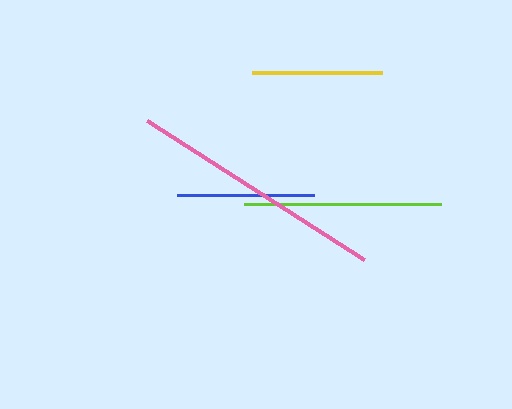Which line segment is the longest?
The pink line is the longest at approximately 258 pixels.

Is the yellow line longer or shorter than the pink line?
The pink line is longer than the yellow line.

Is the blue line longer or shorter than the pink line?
The pink line is longer than the blue line.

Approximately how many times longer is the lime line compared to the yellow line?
The lime line is approximately 1.5 times the length of the yellow line.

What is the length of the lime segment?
The lime segment is approximately 197 pixels long.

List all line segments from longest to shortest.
From longest to shortest: pink, lime, blue, yellow.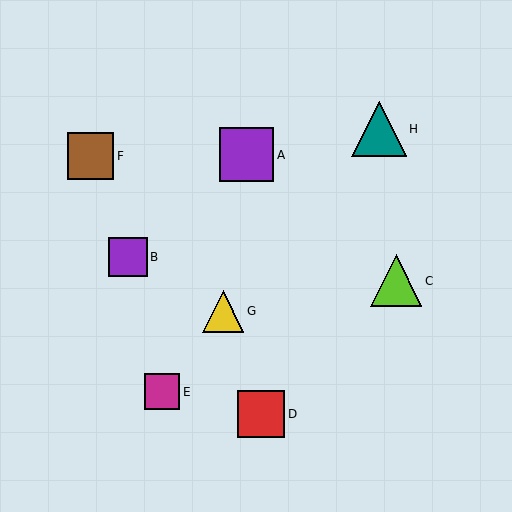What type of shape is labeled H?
Shape H is a teal triangle.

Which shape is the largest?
The teal triangle (labeled H) is the largest.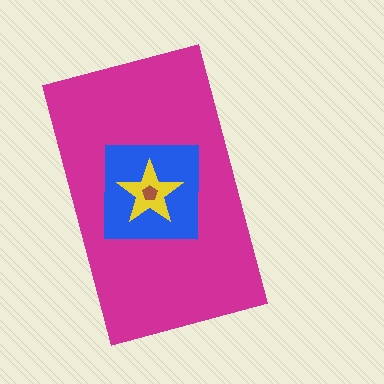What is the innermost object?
The brown pentagon.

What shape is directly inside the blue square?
The yellow star.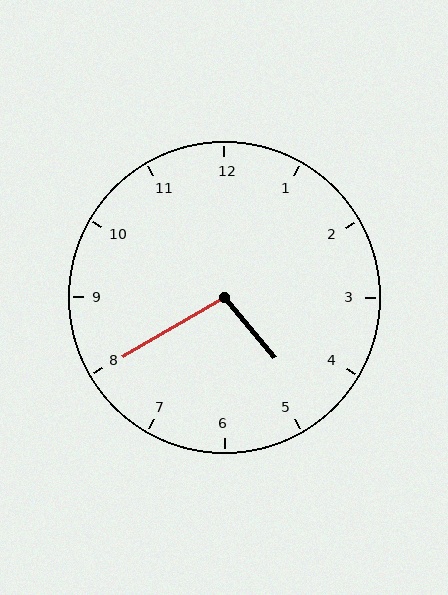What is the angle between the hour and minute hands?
Approximately 100 degrees.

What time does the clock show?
4:40.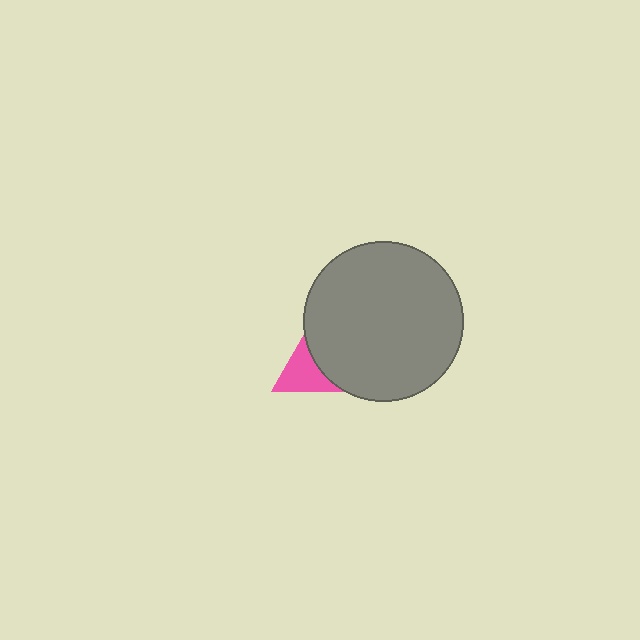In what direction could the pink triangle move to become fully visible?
The pink triangle could move left. That would shift it out from behind the gray circle entirely.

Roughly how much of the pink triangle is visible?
A small part of it is visible (roughly 44%).